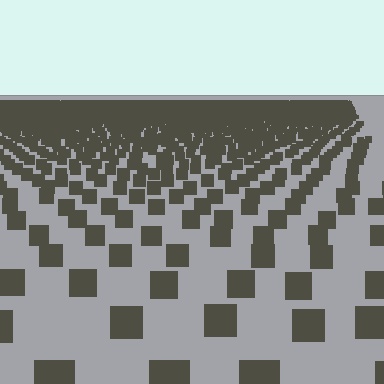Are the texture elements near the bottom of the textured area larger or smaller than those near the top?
Larger. Near the bottom, elements are closer to the viewer and appear at a bigger on-screen size.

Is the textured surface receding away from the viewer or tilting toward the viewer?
The surface is receding away from the viewer. Texture elements get smaller and denser toward the top.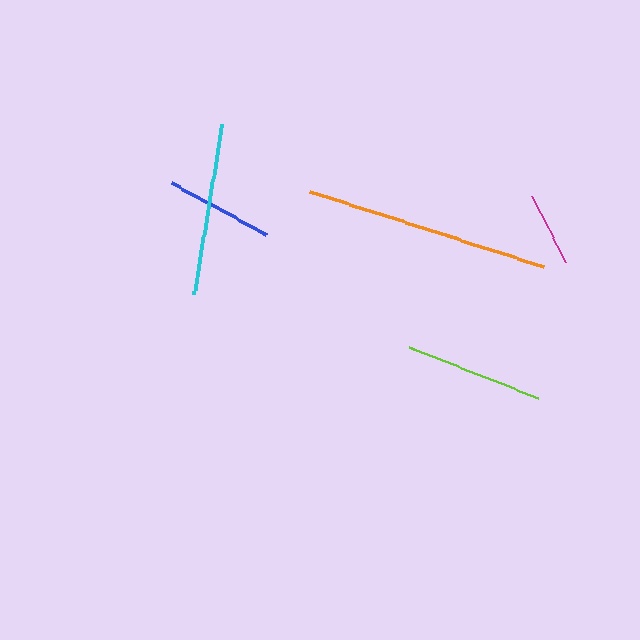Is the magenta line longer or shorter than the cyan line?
The cyan line is longer than the magenta line.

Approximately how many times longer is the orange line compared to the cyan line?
The orange line is approximately 1.4 times the length of the cyan line.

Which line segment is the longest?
The orange line is the longest at approximately 246 pixels.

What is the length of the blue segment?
The blue segment is approximately 107 pixels long.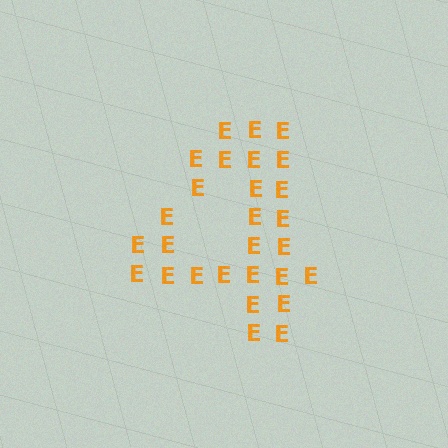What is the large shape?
The large shape is the digit 4.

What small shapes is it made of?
It is made of small letter E's.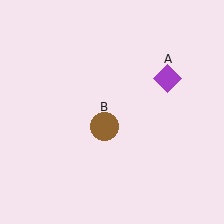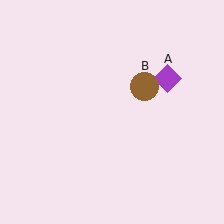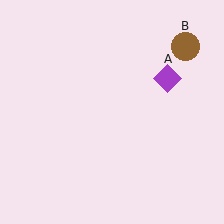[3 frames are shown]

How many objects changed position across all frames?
1 object changed position: brown circle (object B).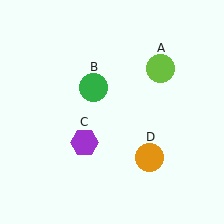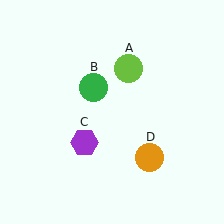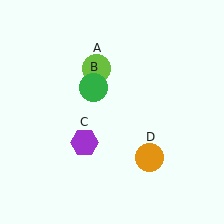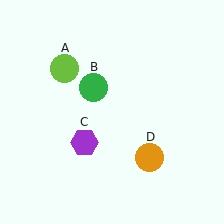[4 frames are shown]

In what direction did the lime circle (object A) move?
The lime circle (object A) moved left.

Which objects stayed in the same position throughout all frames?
Green circle (object B) and purple hexagon (object C) and orange circle (object D) remained stationary.